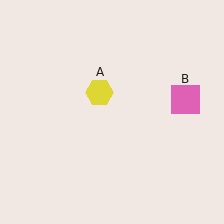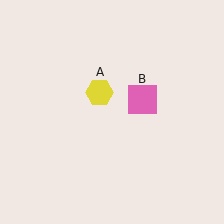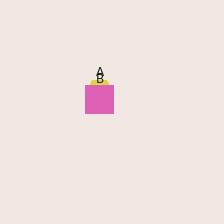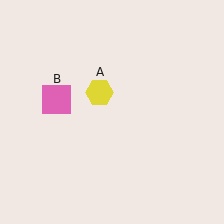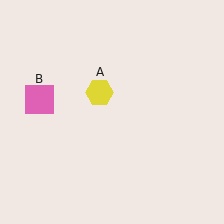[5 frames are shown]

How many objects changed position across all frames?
1 object changed position: pink square (object B).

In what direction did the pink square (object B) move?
The pink square (object B) moved left.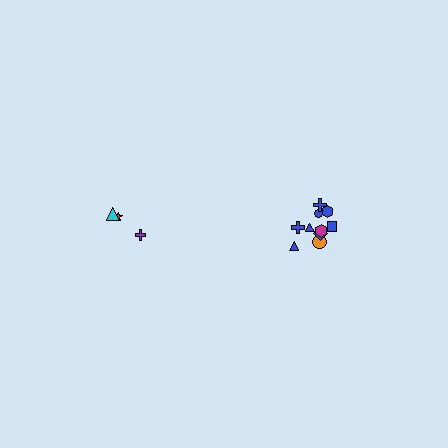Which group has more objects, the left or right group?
The right group.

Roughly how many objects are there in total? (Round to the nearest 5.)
Roughly 15 objects in total.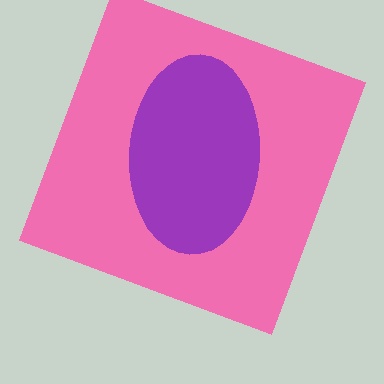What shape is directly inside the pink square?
The purple ellipse.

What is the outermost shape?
The pink square.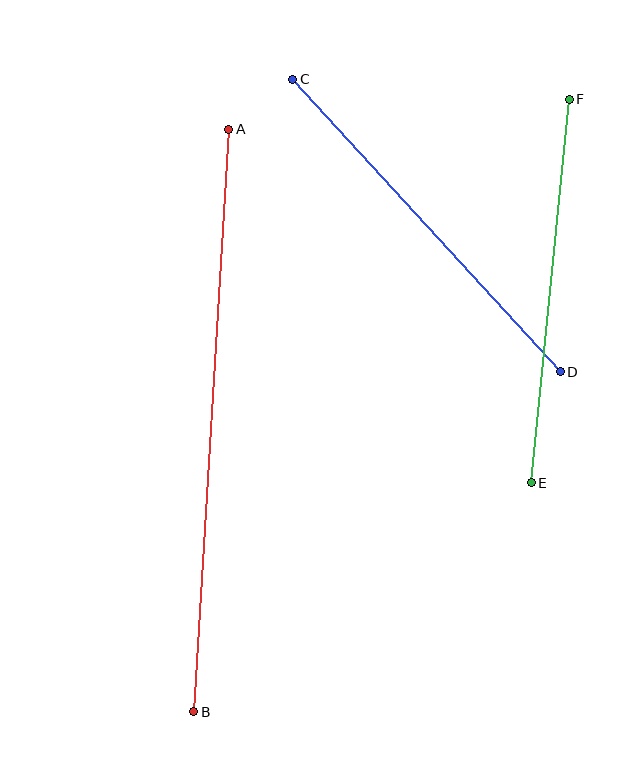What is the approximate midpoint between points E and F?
The midpoint is at approximately (550, 291) pixels.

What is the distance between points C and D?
The distance is approximately 397 pixels.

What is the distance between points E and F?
The distance is approximately 385 pixels.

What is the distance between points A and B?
The distance is approximately 584 pixels.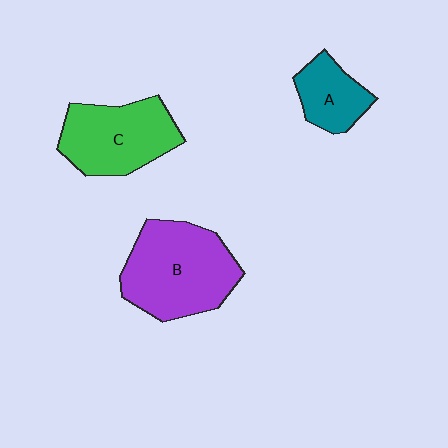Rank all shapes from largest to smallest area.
From largest to smallest: B (purple), C (green), A (teal).